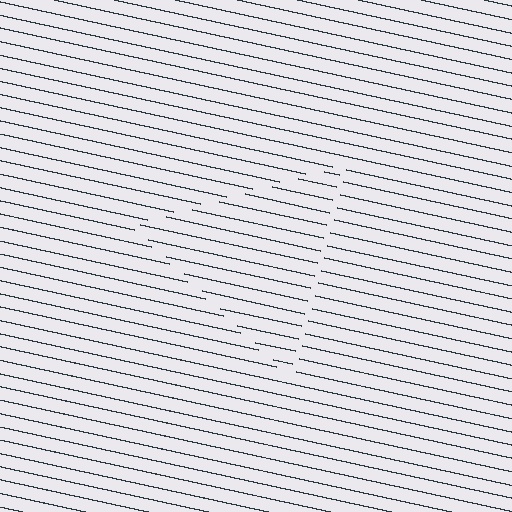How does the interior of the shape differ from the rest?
The interior of the shape contains the same grating, shifted by half a period — the contour is defined by the phase discontinuity where line-ends from the inner and outer gratings abut.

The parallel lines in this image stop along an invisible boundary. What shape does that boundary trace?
An illusory triangle. The interior of the shape contains the same grating, shifted by half a period — the contour is defined by the phase discontinuity where line-ends from the inner and outer gratings abut.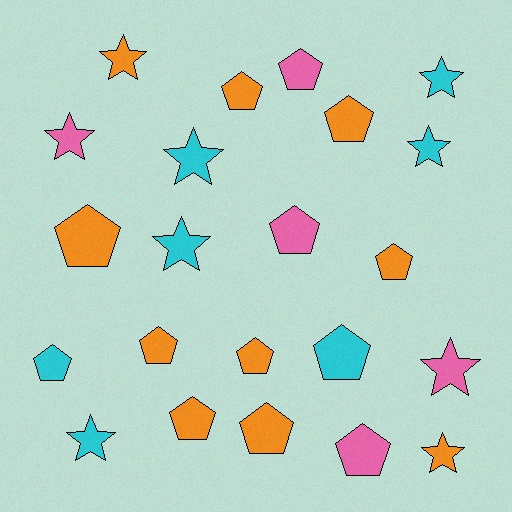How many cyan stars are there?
There are 5 cyan stars.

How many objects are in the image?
There are 22 objects.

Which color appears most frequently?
Orange, with 10 objects.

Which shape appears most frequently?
Pentagon, with 13 objects.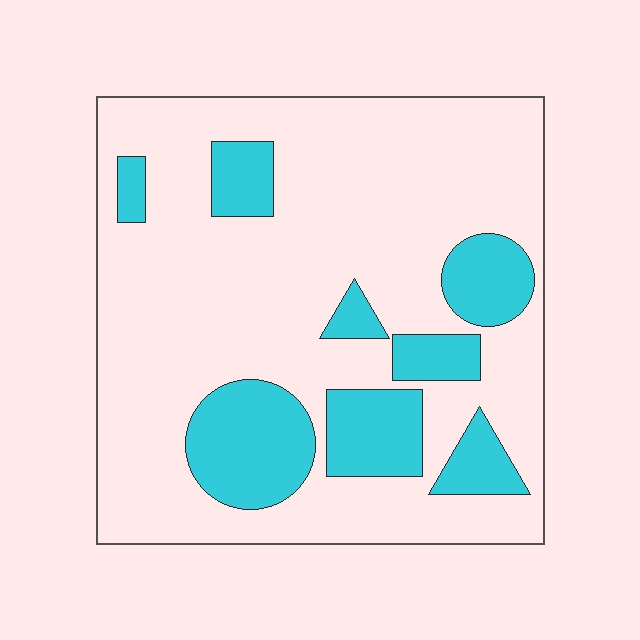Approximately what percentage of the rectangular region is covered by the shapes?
Approximately 25%.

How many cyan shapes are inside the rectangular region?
8.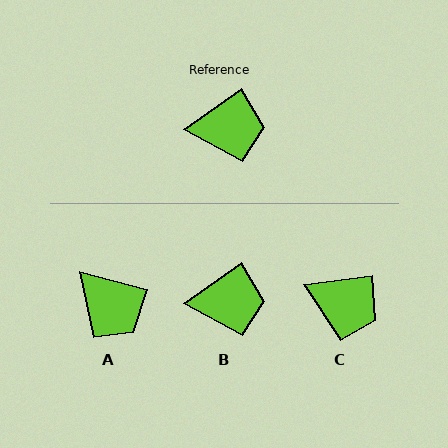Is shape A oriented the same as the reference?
No, it is off by about 50 degrees.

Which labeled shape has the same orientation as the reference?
B.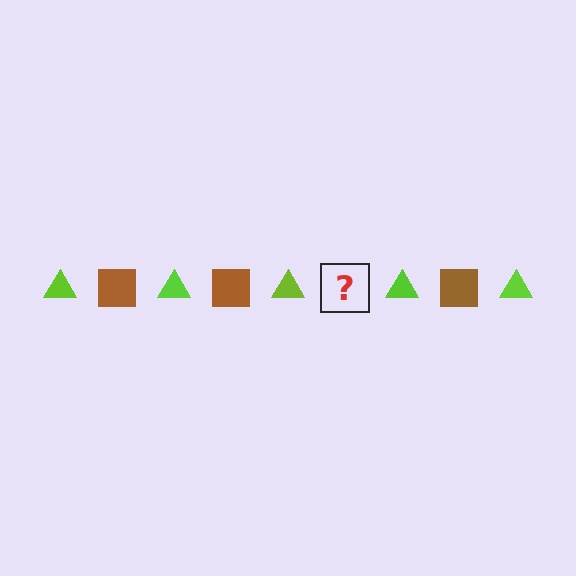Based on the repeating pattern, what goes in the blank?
The blank should be a brown square.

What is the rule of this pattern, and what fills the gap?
The rule is that the pattern alternates between lime triangle and brown square. The gap should be filled with a brown square.